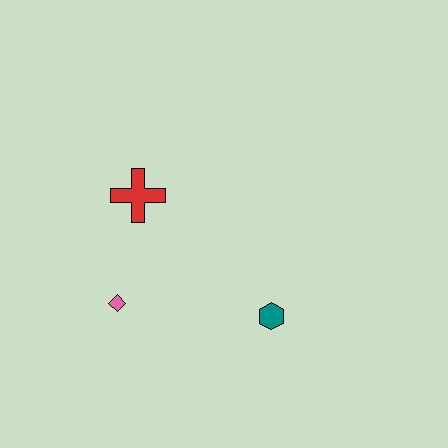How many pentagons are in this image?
There are no pentagons.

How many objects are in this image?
There are 3 objects.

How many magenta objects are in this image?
There are no magenta objects.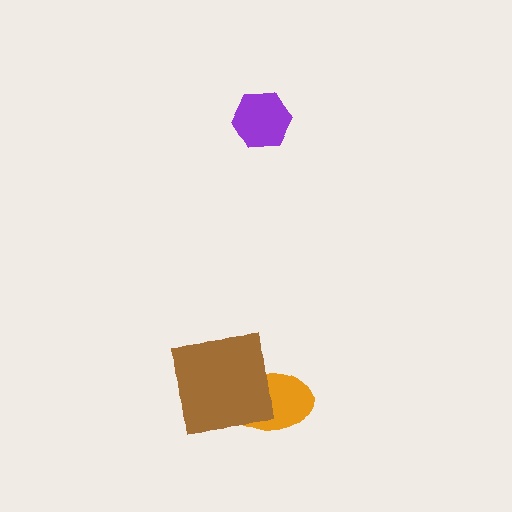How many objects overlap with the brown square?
1 object overlaps with the brown square.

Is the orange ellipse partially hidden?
Yes, it is partially covered by another shape.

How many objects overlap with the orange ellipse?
1 object overlaps with the orange ellipse.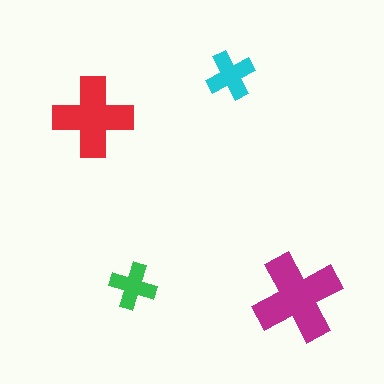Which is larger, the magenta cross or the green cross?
The magenta one.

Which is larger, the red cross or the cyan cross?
The red one.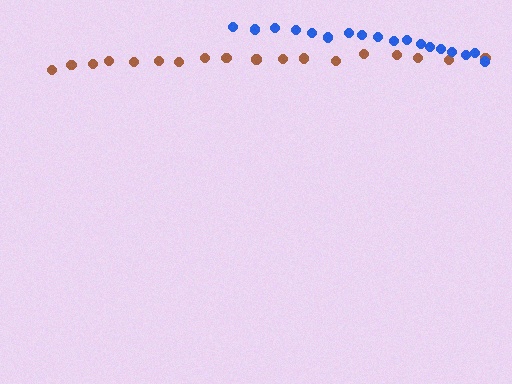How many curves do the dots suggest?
There are 2 distinct paths.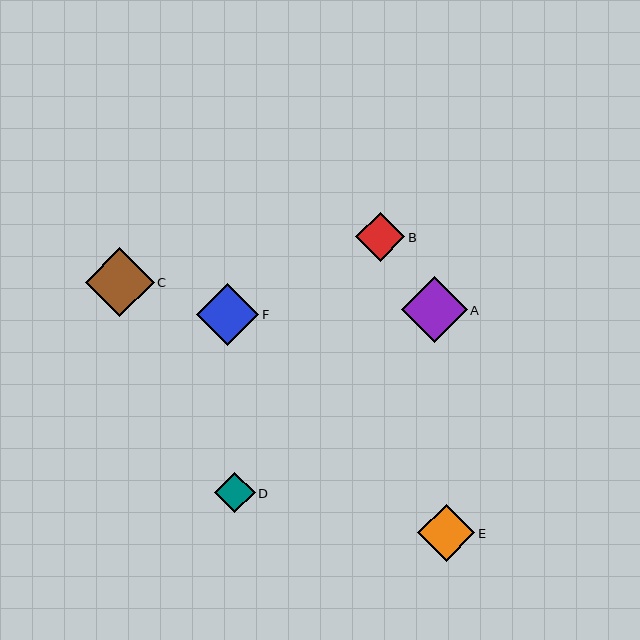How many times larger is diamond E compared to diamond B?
Diamond E is approximately 1.2 times the size of diamond B.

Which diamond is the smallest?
Diamond D is the smallest with a size of approximately 40 pixels.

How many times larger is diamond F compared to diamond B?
Diamond F is approximately 1.3 times the size of diamond B.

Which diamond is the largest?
Diamond C is the largest with a size of approximately 69 pixels.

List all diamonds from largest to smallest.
From largest to smallest: C, A, F, E, B, D.